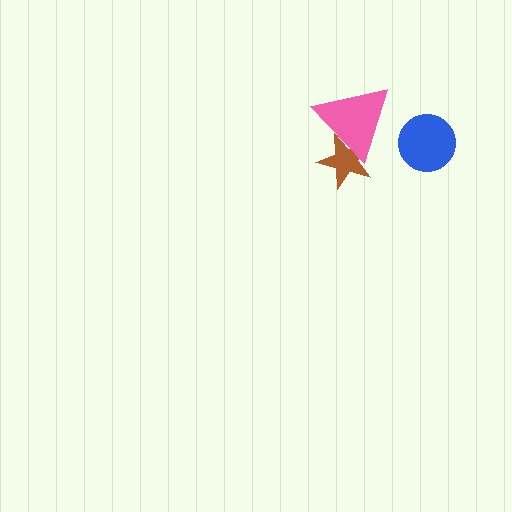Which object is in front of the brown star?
The pink triangle is in front of the brown star.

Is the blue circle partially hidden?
No, no other shape covers it.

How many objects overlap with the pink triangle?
1 object overlaps with the pink triangle.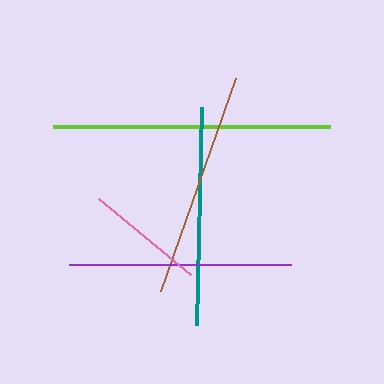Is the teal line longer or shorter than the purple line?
The purple line is longer than the teal line.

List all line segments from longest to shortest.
From longest to shortest: lime, brown, purple, teal, pink.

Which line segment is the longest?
The lime line is the longest at approximately 277 pixels.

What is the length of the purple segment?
The purple segment is approximately 221 pixels long.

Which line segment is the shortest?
The pink line is the shortest at approximately 119 pixels.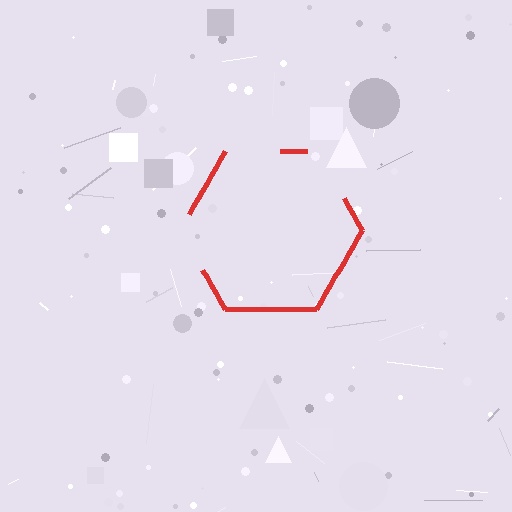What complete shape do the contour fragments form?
The contour fragments form a hexagon.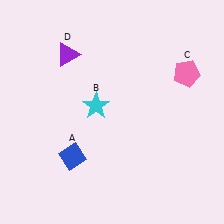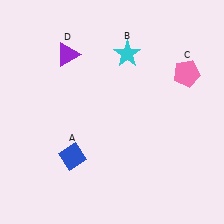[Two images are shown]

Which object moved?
The cyan star (B) moved up.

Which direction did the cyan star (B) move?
The cyan star (B) moved up.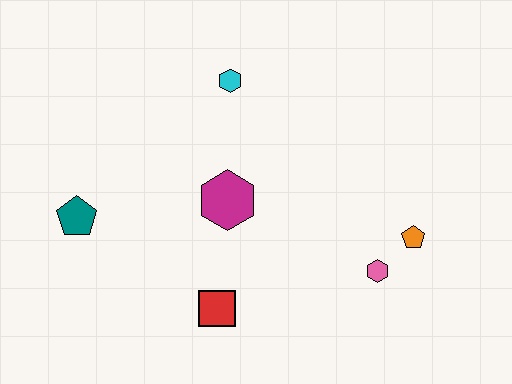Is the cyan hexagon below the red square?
No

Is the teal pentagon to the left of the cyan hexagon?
Yes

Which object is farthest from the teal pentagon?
The orange pentagon is farthest from the teal pentagon.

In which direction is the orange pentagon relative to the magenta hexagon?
The orange pentagon is to the right of the magenta hexagon.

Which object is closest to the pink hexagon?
The orange pentagon is closest to the pink hexagon.